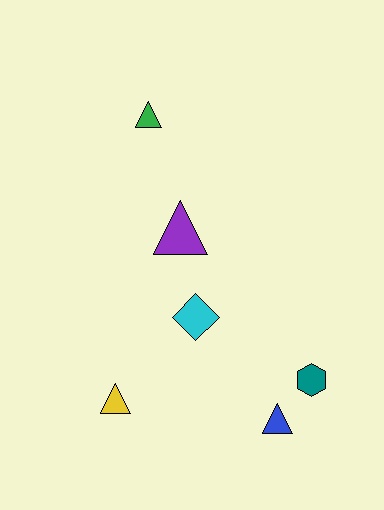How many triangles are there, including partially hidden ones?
There are 4 triangles.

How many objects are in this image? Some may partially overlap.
There are 6 objects.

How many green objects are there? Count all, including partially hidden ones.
There is 1 green object.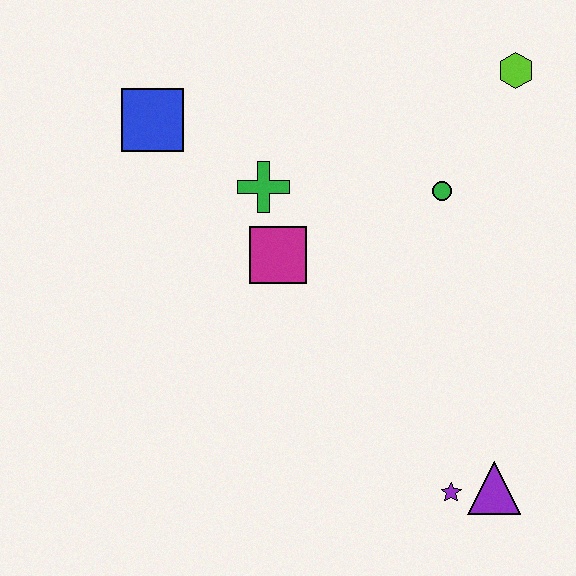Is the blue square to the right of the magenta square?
No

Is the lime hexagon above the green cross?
Yes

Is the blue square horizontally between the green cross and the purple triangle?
No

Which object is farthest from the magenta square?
The purple triangle is farthest from the magenta square.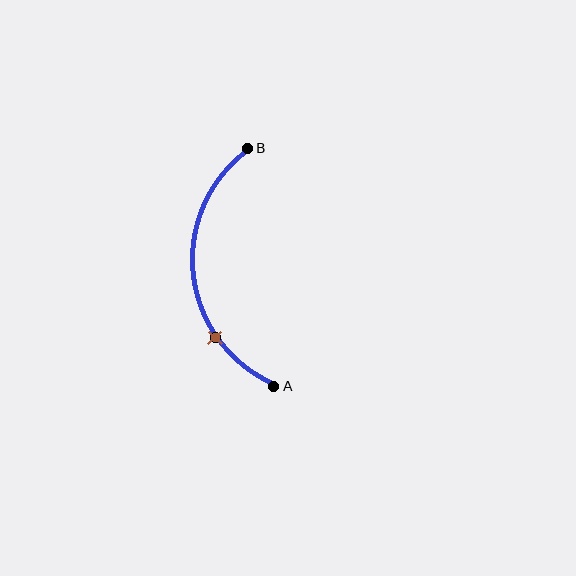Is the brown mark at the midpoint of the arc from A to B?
No. The brown mark lies on the arc but is closer to endpoint A. The arc midpoint would be at the point on the curve equidistant along the arc from both A and B.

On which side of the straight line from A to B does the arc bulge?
The arc bulges to the left of the straight line connecting A and B.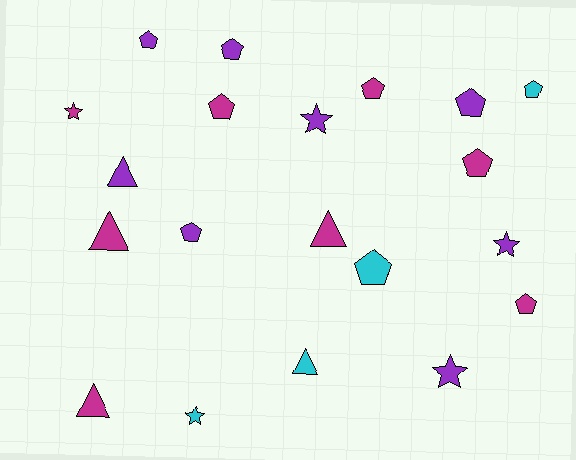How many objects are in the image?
There are 20 objects.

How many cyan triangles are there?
There is 1 cyan triangle.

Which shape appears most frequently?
Pentagon, with 10 objects.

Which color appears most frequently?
Magenta, with 8 objects.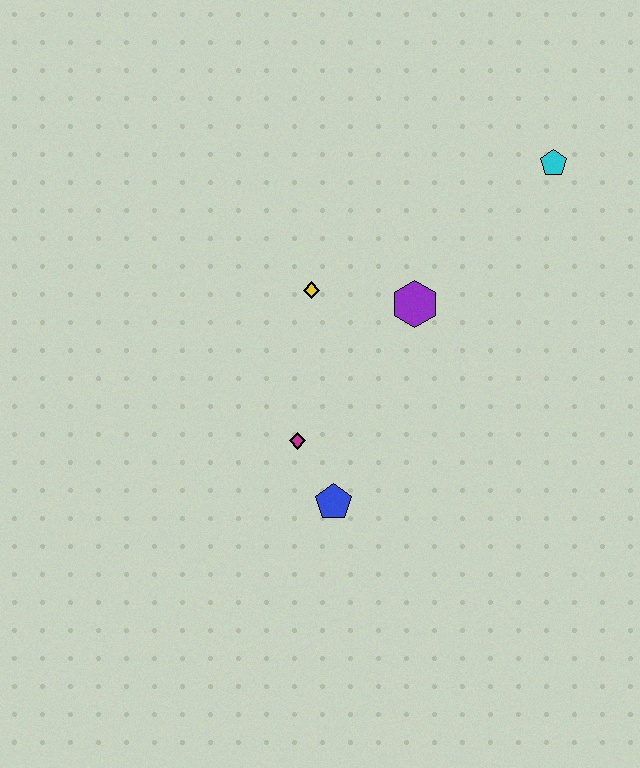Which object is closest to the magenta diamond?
The blue pentagon is closest to the magenta diamond.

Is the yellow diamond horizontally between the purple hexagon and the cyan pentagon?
No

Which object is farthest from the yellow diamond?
The cyan pentagon is farthest from the yellow diamond.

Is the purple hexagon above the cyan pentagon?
No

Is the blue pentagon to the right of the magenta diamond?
Yes